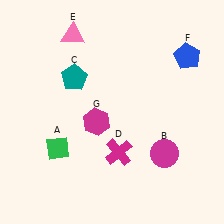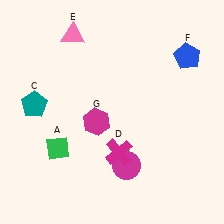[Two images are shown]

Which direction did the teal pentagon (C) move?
The teal pentagon (C) moved left.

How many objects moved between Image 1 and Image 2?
2 objects moved between the two images.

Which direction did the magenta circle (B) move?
The magenta circle (B) moved left.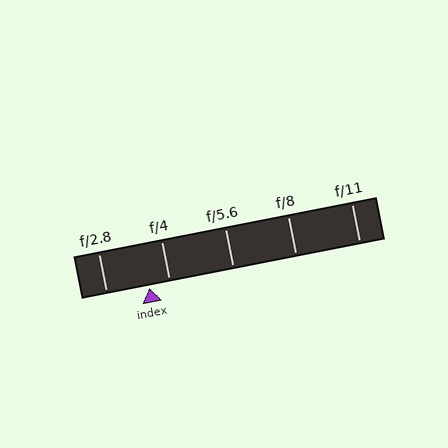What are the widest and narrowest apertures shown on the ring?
The widest aperture shown is f/2.8 and the narrowest is f/11.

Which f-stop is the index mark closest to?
The index mark is closest to f/4.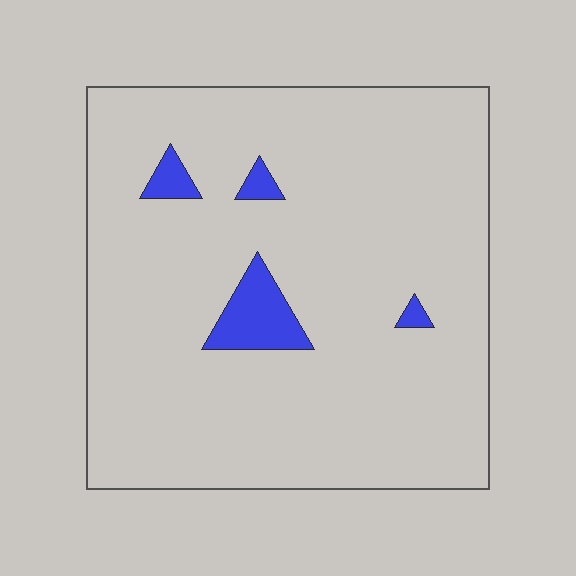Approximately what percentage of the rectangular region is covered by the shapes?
Approximately 5%.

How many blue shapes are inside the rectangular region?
4.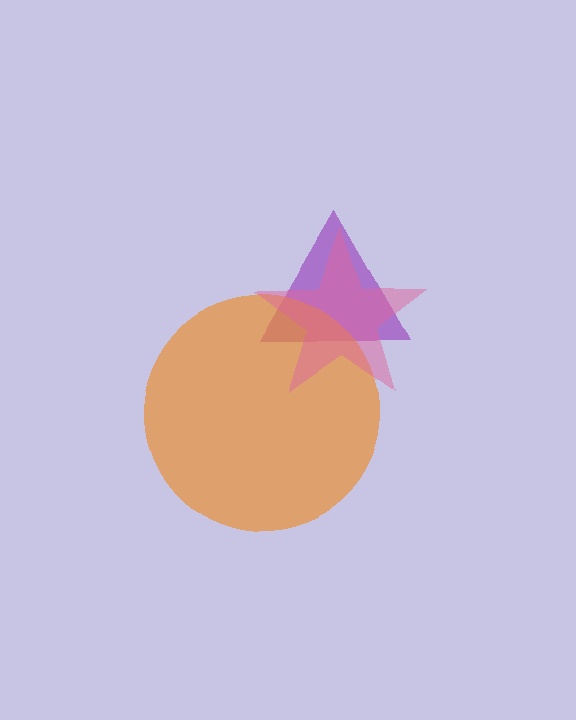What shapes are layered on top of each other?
The layered shapes are: a purple triangle, an orange circle, a pink star.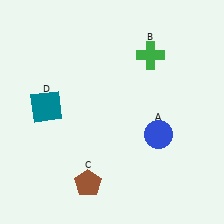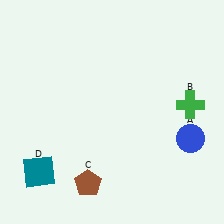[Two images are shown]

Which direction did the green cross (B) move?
The green cross (B) moved down.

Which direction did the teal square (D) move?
The teal square (D) moved down.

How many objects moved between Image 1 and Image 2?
3 objects moved between the two images.